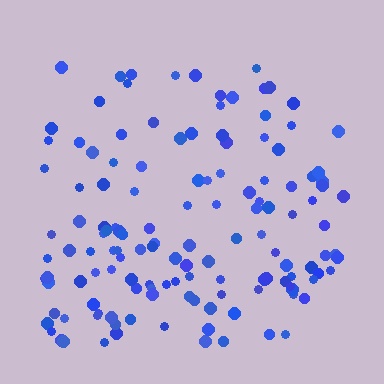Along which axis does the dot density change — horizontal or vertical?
Vertical.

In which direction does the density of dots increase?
From top to bottom, with the bottom side densest.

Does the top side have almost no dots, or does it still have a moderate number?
Still a moderate number, just noticeably fewer than the bottom.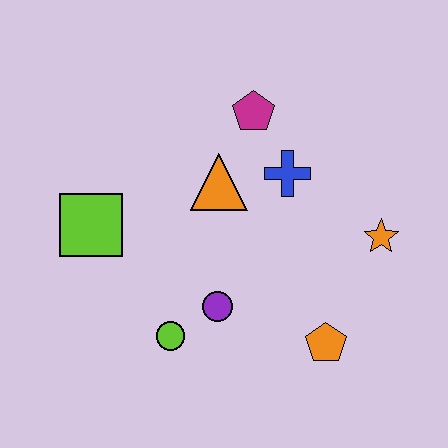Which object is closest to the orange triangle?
The blue cross is closest to the orange triangle.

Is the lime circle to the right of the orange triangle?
No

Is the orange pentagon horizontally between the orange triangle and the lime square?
No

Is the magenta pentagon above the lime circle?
Yes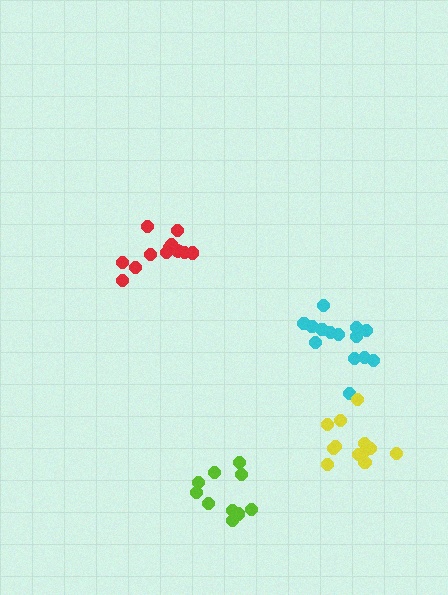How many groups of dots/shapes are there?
There are 4 groups.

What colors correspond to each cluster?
The clusters are colored: cyan, red, lime, yellow.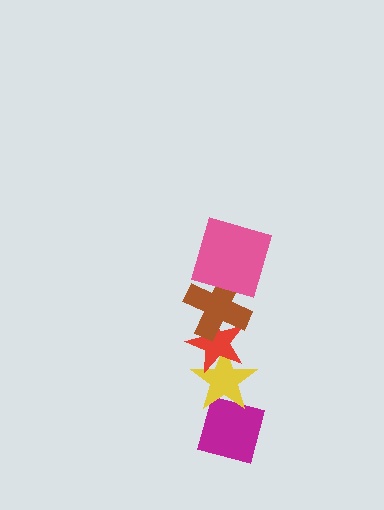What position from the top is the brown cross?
The brown cross is 2nd from the top.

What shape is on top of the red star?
The brown cross is on top of the red star.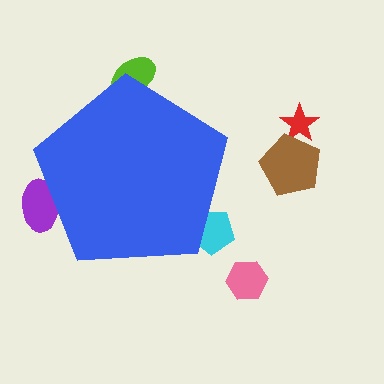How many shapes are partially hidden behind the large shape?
3 shapes are partially hidden.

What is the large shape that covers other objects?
A blue pentagon.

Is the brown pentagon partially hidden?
No, the brown pentagon is fully visible.